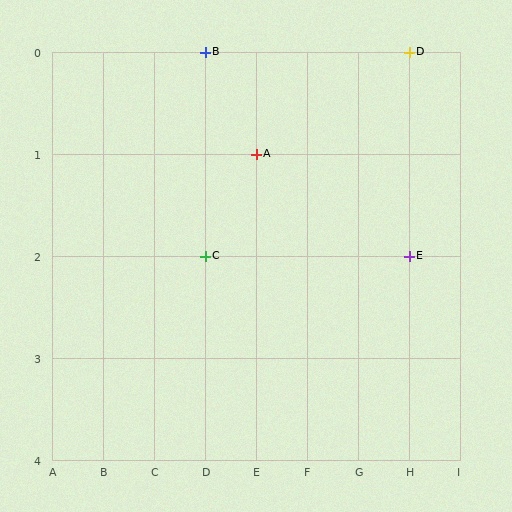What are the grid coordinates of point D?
Point D is at grid coordinates (H, 0).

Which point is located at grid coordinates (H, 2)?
Point E is at (H, 2).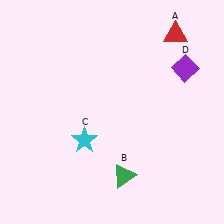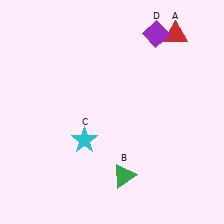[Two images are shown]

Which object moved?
The purple diamond (D) moved up.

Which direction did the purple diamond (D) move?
The purple diamond (D) moved up.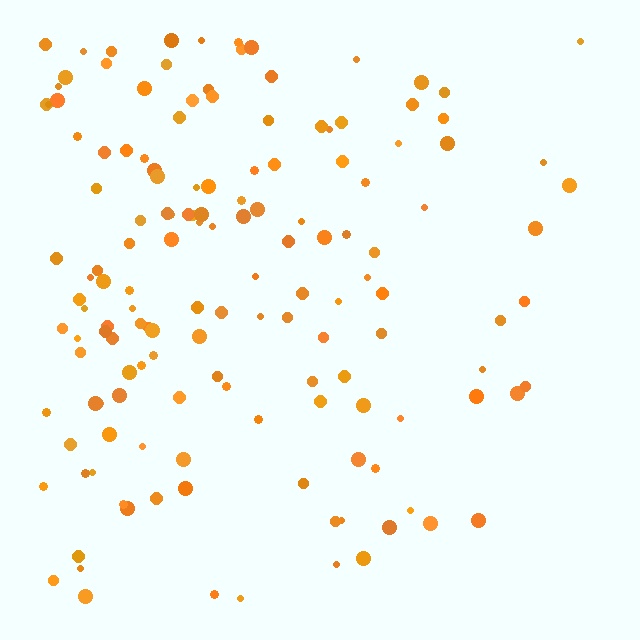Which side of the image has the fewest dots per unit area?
The right.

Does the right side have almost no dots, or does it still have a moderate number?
Still a moderate number, just noticeably fewer than the left.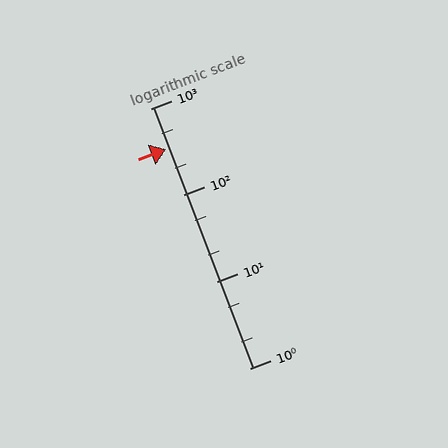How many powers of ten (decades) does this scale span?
The scale spans 3 decades, from 1 to 1000.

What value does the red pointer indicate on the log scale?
The pointer indicates approximately 340.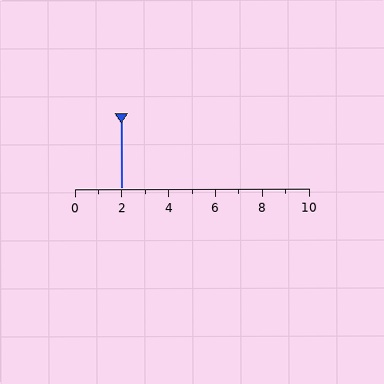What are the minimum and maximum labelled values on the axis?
The axis runs from 0 to 10.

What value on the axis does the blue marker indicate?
The marker indicates approximately 2.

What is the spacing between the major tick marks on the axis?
The major ticks are spaced 2 apart.